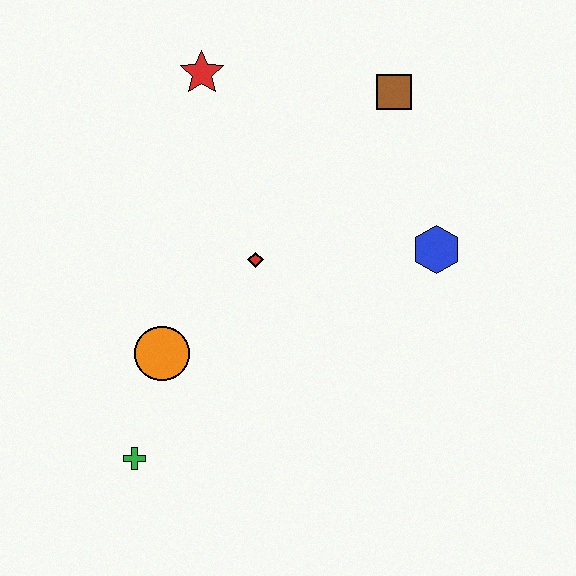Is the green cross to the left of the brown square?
Yes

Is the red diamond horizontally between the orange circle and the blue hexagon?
Yes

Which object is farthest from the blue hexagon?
The green cross is farthest from the blue hexagon.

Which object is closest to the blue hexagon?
The brown square is closest to the blue hexagon.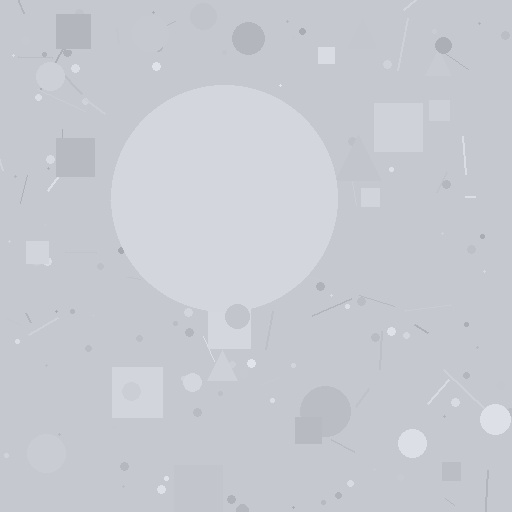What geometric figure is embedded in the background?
A circle is embedded in the background.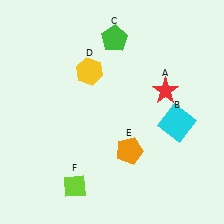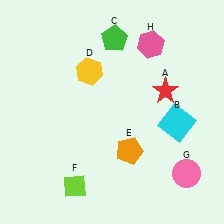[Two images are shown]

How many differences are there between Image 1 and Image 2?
There are 2 differences between the two images.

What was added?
A pink circle (G), a pink hexagon (H) were added in Image 2.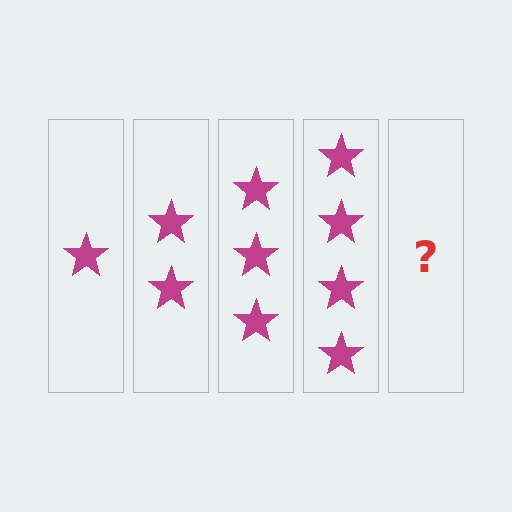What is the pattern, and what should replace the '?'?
The pattern is that each step adds one more star. The '?' should be 5 stars.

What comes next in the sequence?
The next element should be 5 stars.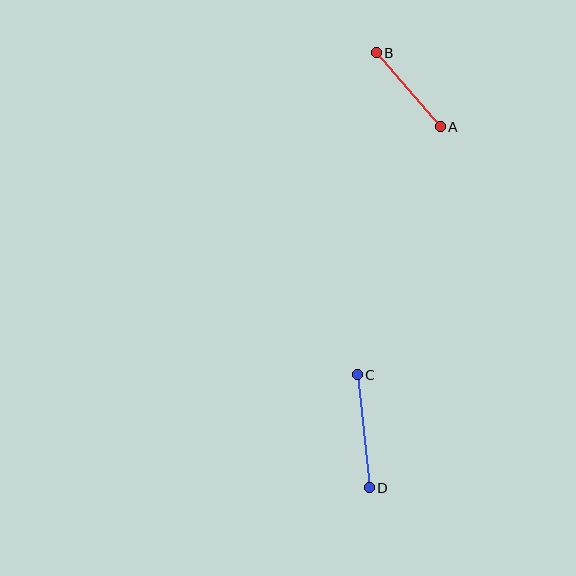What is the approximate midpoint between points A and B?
The midpoint is at approximately (408, 90) pixels.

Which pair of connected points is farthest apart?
Points C and D are farthest apart.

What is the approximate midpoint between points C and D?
The midpoint is at approximately (363, 431) pixels.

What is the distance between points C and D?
The distance is approximately 114 pixels.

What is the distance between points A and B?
The distance is approximately 98 pixels.